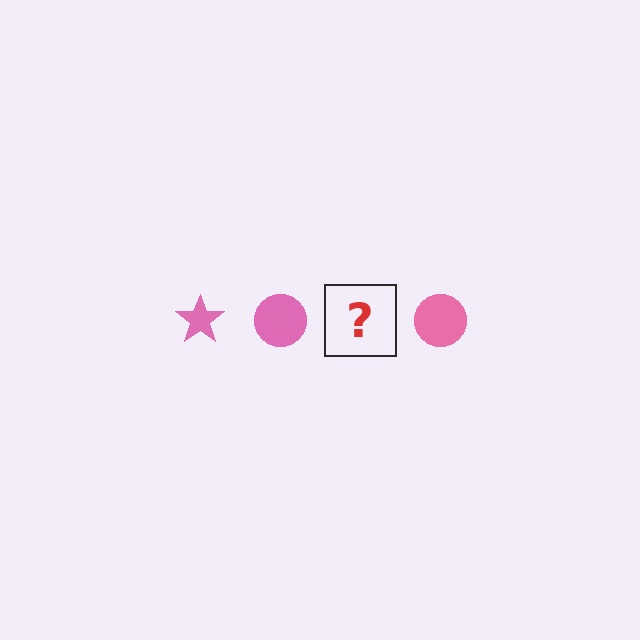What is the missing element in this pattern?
The missing element is a pink star.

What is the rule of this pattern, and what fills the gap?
The rule is that the pattern cycles through star, circle shapes in pink. The gap should be filled with a pink star.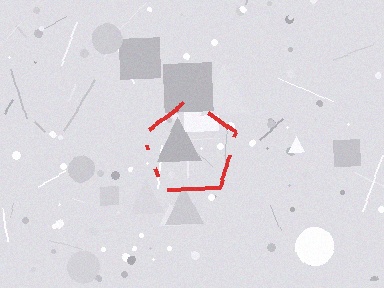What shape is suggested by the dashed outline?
The dashed outline suggests a pentagon.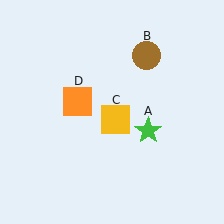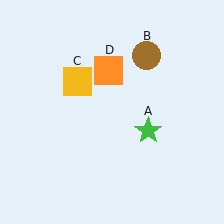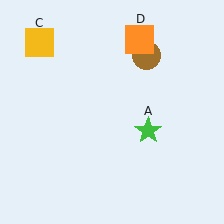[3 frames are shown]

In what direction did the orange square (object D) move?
The orange square (object D) moved up and to the right.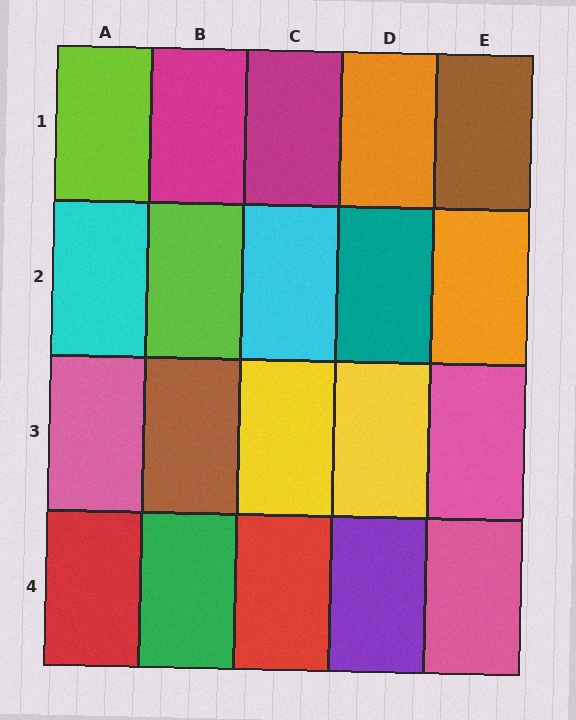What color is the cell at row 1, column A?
Lime.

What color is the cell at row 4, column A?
Red.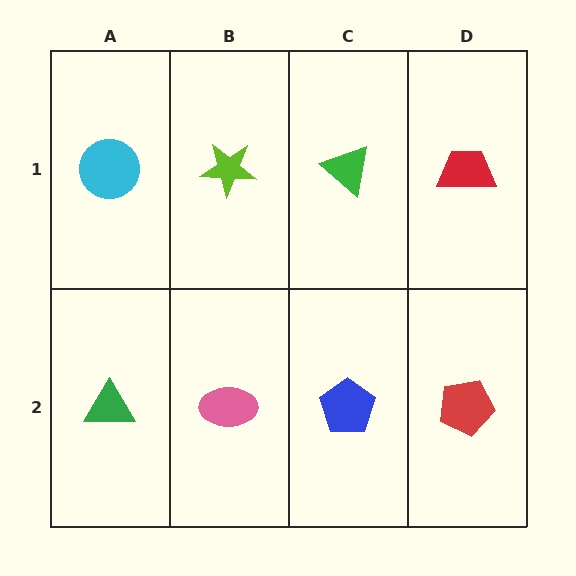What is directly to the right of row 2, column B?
A blue pentagon.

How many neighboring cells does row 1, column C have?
3.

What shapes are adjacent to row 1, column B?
A pink ellipse (row 2, column B), a cyan circle (row 1, column A), a green triangle (row 1, column C).